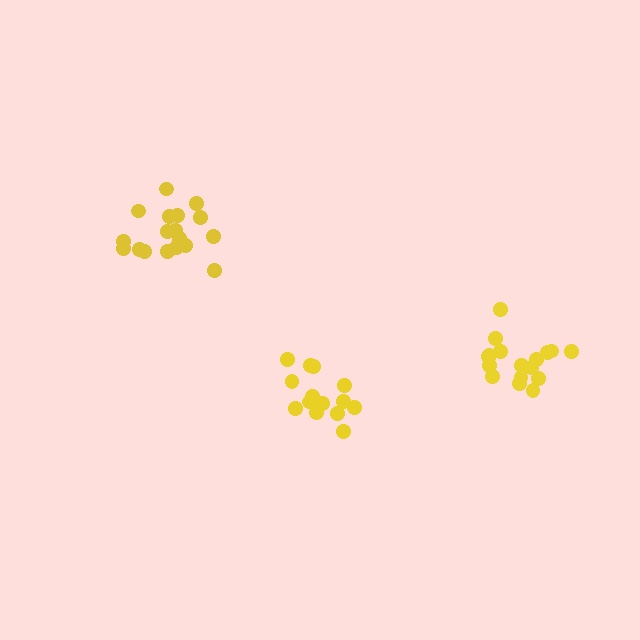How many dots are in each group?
Group 1: 18 dots, Group 2: 15 dots, Group 3: 17 dots (50 total).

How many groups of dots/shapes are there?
There are 3 groups.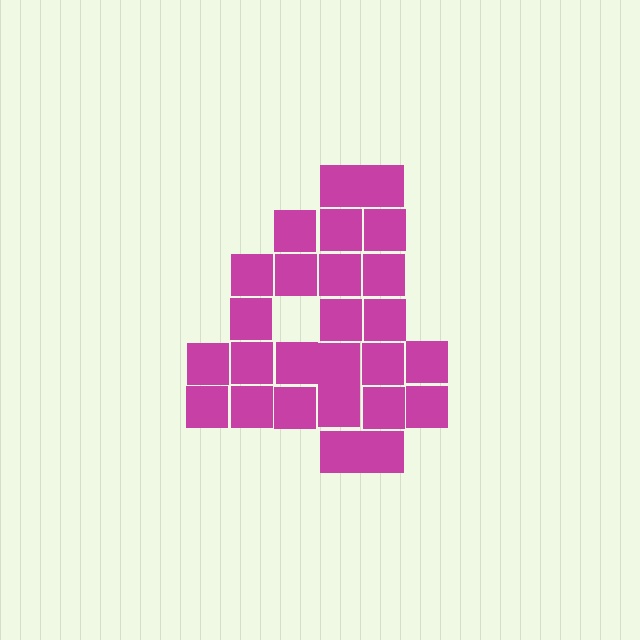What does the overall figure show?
The overall figure shows the digit 4.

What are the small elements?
The small elements are squares.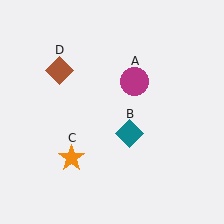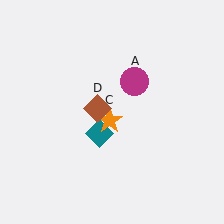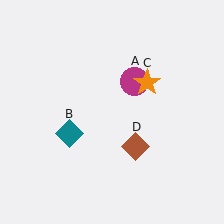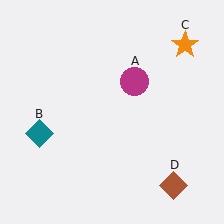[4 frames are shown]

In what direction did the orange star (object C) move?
The orange star (object C) moved up and to the right.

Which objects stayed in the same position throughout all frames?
Magenta circle (object A) remained stationary.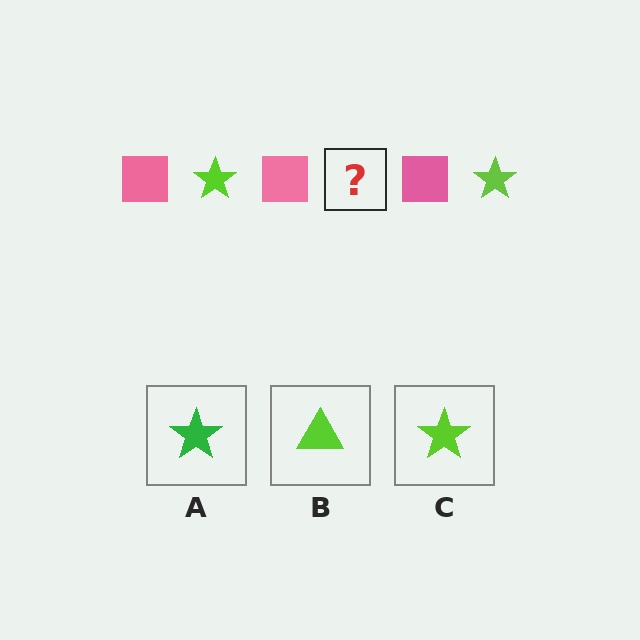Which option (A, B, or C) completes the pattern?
C.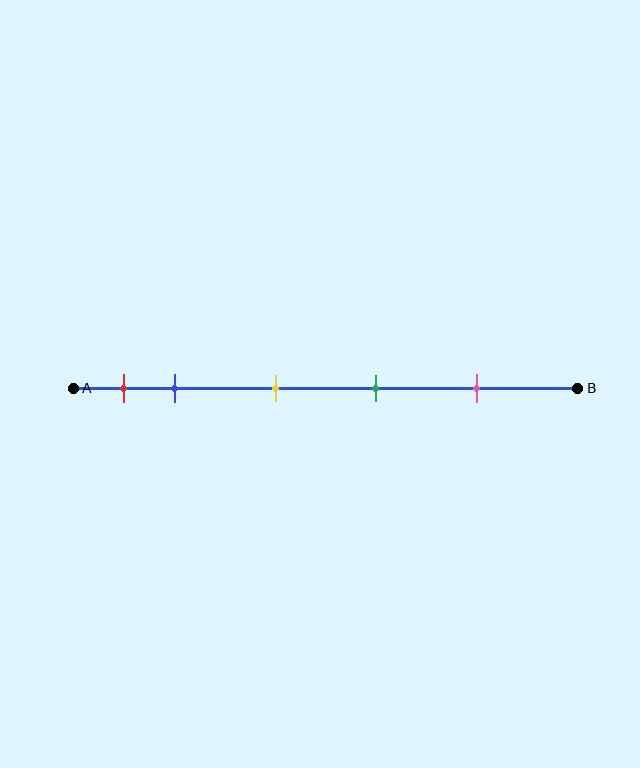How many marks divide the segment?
There are 5 marks dividing the segment.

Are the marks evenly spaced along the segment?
No, the marks are not evenly spaced.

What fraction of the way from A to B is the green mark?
The green mark is approximately 60% (0.6) of the way from A to B.